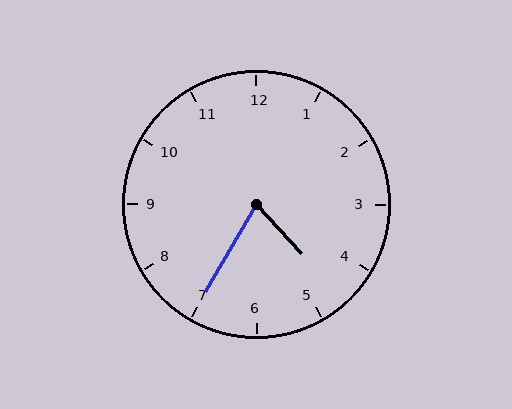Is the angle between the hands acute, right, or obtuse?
It is acute.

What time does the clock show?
4:35.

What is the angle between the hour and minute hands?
Approximately 72 degrees.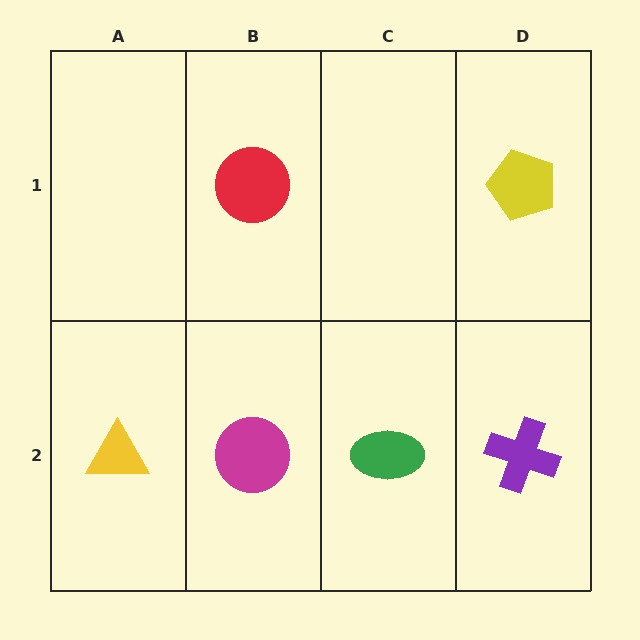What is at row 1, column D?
A yellow pentagon.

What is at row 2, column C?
A green ellipse.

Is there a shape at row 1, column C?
No, that cell is empty.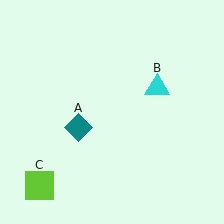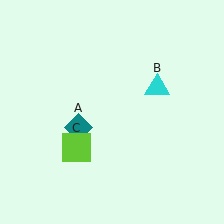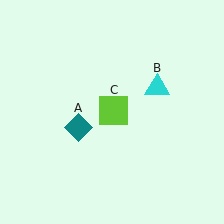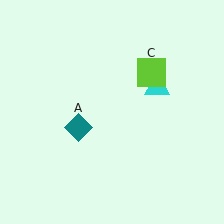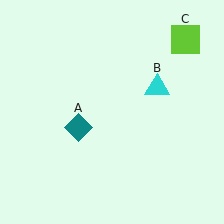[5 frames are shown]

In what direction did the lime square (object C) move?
The lime square (object C) moved up and to the right.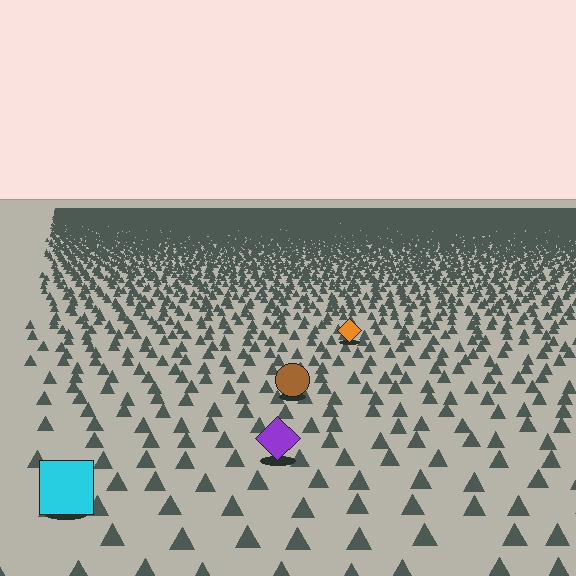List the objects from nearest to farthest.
From nearest to farthest: the cyan square, the purple diamond, the brown circle, the orange diamond.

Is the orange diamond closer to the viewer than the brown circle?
No. The brown circle is closer — you can tell from the texture gradient: the ground texture is coarser near it.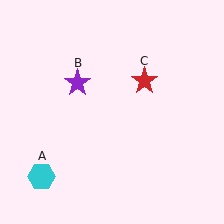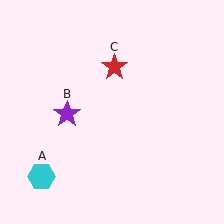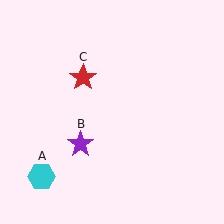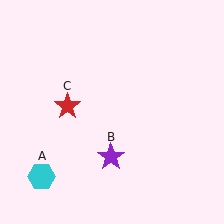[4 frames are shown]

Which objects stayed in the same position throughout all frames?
Cyan hexagon (object A) remained stationary.